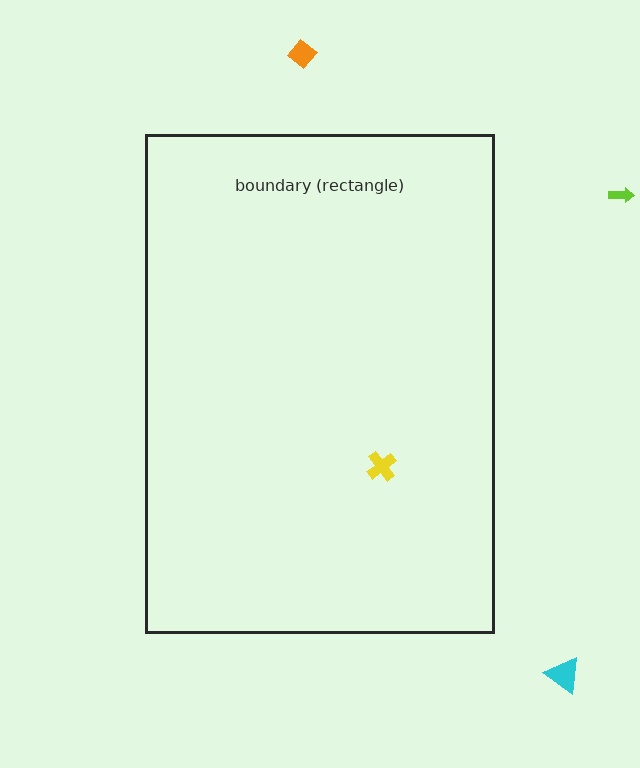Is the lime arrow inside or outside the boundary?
Outside.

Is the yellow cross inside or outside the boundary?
Inside.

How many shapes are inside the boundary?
1 inside, 3 outside.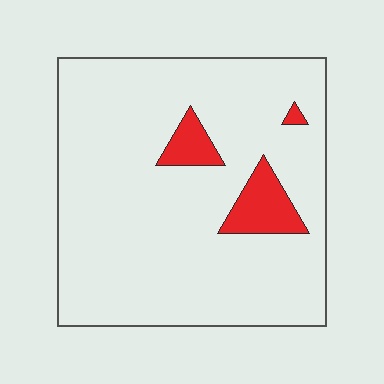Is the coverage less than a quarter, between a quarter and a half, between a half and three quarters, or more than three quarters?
Less than a quarter.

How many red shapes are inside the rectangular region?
3.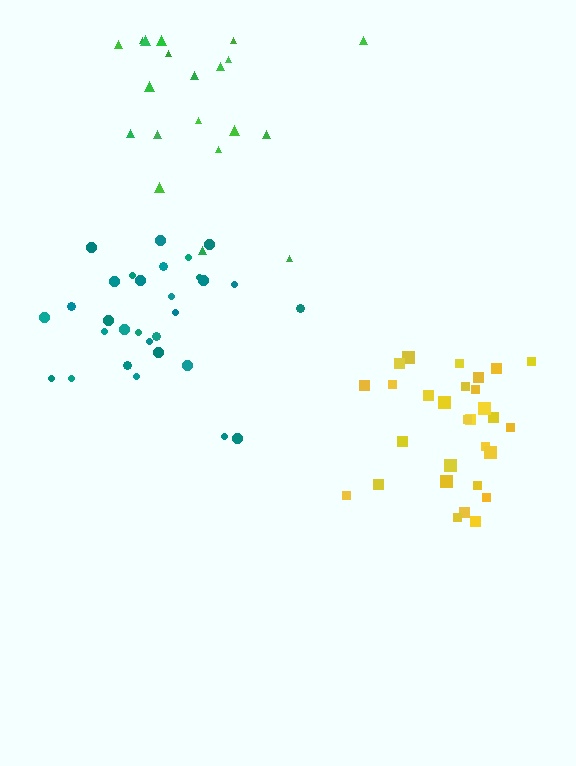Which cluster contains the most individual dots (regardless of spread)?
Teal (30).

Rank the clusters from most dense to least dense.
yellow, teal, green.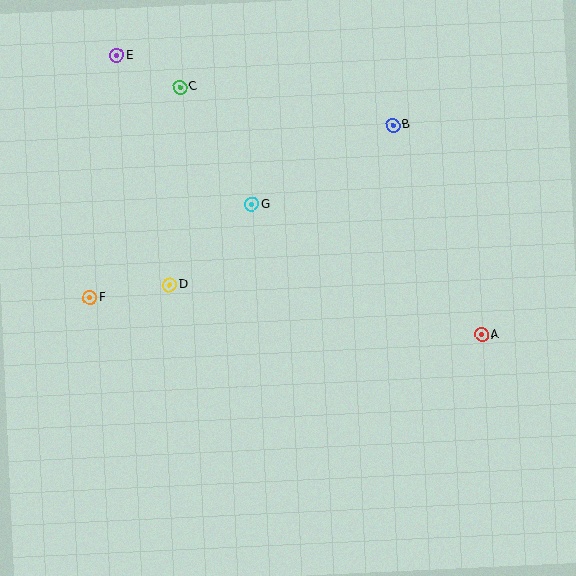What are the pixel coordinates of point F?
Point F is at (90, 298).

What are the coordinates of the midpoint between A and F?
The midpoint between A and F is at (286, 316).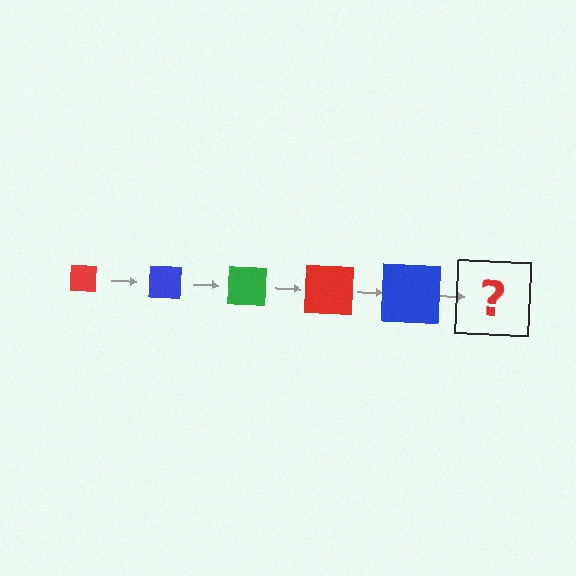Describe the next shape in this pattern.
It should be a green square, larger than the previous one.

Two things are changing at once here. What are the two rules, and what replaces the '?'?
The two rules are that the square grows larger each step and the color cycles through red, blue, and green. The '?' should be a green square, larger than the previous one.